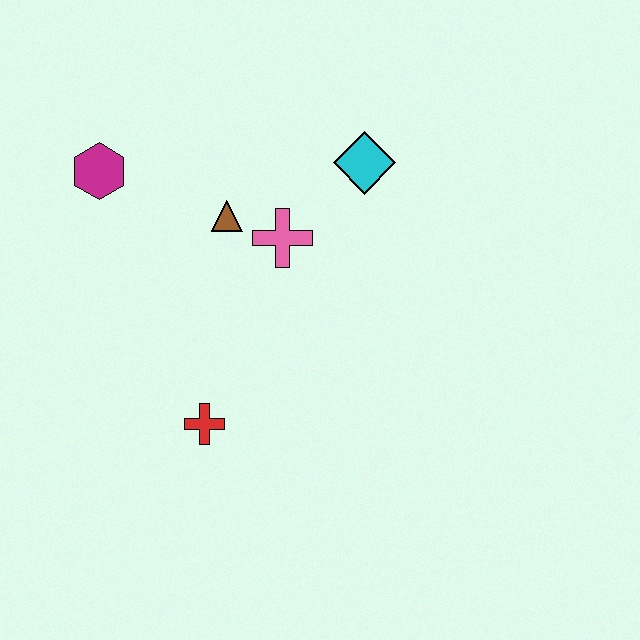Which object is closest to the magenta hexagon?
The brown triangle is closest to the magenta hexagon.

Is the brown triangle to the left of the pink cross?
Yes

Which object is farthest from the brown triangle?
The red cross is farthest from the brown triangle.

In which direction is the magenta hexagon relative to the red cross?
The magenta hexagon is above the red cross.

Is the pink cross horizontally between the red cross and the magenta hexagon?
No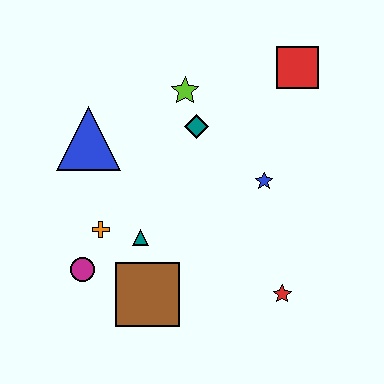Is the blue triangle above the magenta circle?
Yes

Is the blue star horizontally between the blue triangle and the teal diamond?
No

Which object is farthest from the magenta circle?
The red square is farthest from the magenta circle.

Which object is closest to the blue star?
The teal diamond is closest to the blue star.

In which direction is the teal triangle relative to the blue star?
The teal triangle is to the left of the blue star.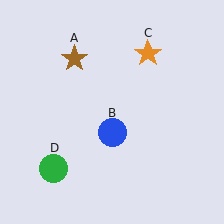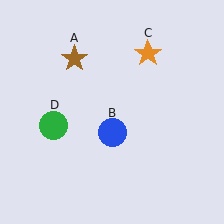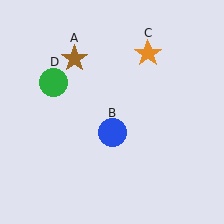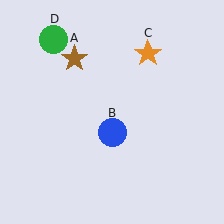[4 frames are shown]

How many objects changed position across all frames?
1 object changed position: green circle (object D).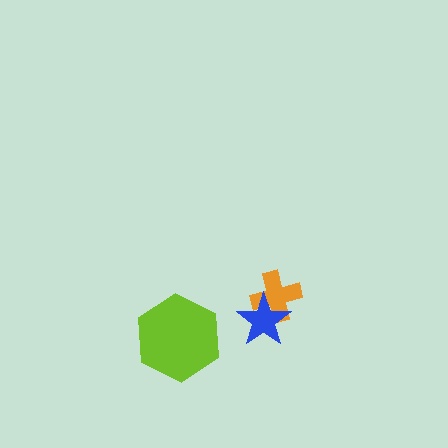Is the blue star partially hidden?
No, no other shape covers it.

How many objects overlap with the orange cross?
1 object overlaps with the orange cross.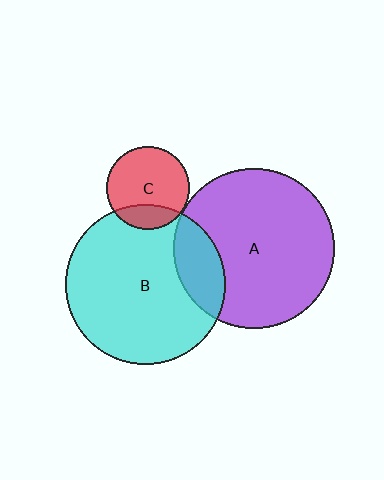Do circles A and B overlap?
Yes.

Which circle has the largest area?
Circle B (cyan).